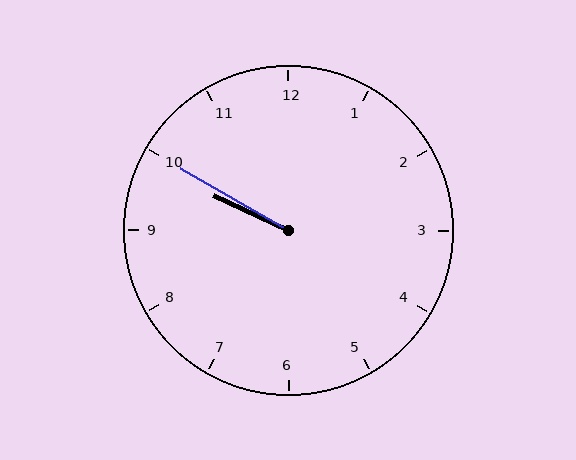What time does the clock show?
9:50.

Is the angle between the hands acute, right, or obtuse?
It is acute.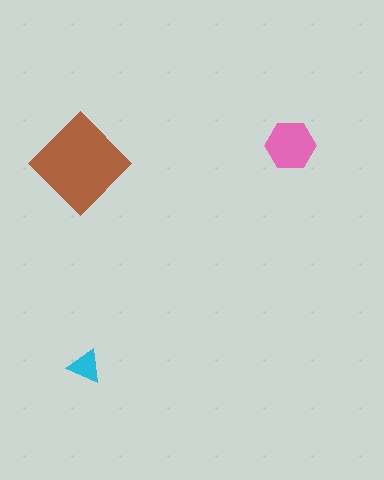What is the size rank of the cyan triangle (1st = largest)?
3rd.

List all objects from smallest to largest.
The cyan triangle, the pink hexagon, the brown diamond.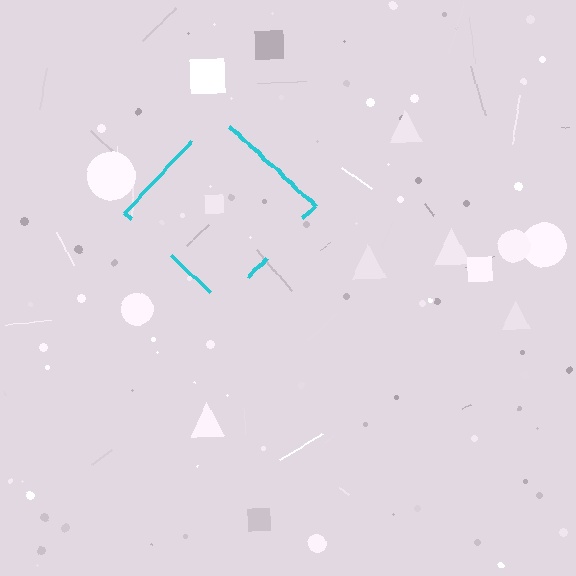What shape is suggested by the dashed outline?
The dashed outline suggests a diamond.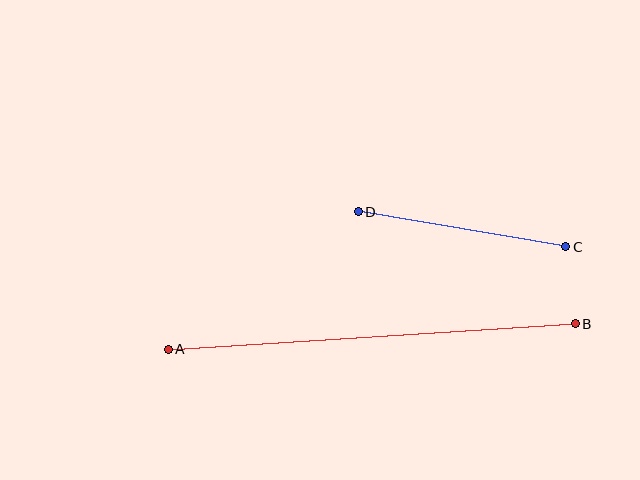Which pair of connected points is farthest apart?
Points A and B are farthest apart.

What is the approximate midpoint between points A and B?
The midpoint is at approximately (372, 337) pixels.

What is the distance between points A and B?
The distance is approximately 408 pixels.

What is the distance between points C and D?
The distance is approximately 210 pixels.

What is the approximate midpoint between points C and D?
The midpoint is at approximately (462, 229) pixels.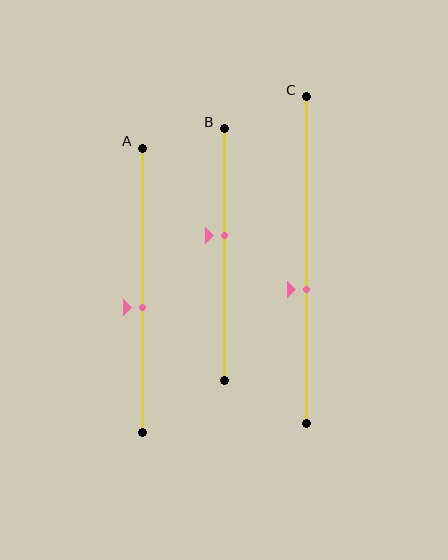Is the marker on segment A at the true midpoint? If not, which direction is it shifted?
No, the marker on segment A is shifted downward by about 6% of the segment length.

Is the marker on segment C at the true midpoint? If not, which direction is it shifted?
No, the marker on segment C is shifted downward by about 9% of the segment length.